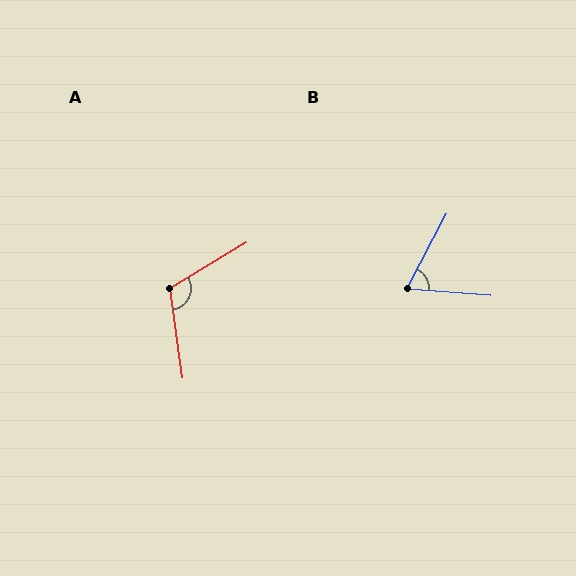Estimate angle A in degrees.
Approximately 113 degrees.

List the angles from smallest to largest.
B (67°), A (113°).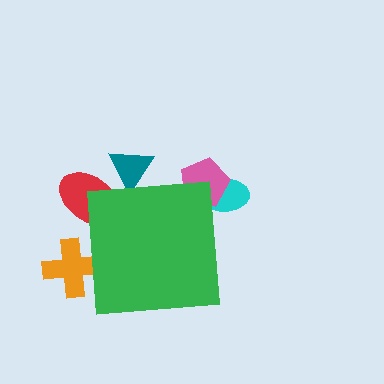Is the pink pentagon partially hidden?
Yes, the pink pentagon is partially hidden behind the green square.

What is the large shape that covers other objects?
A green square.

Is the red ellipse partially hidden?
Yes, the red ellipse is partially hidden behind the green square.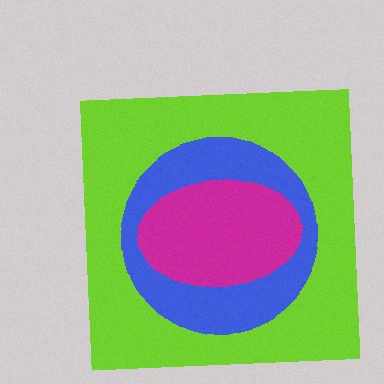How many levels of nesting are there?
3.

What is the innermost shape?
The magenta ellipse.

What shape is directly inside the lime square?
The blue circle.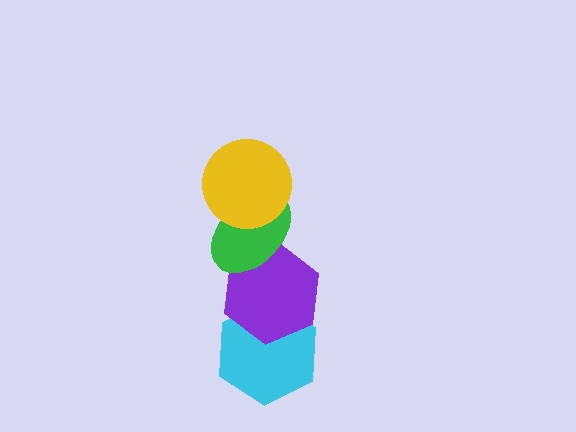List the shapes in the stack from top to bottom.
From top to bottom: the yellow circle, the green ellipse, the purple hexagon, the cyan hexagon.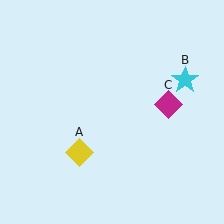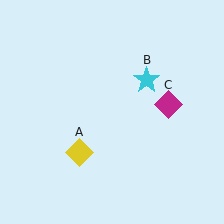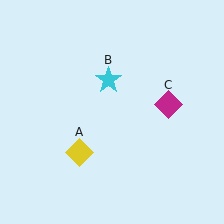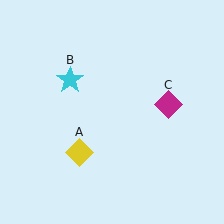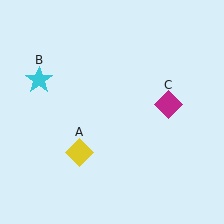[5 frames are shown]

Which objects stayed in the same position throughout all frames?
Yellow diamond (object A) and magenta diamond (object C) remained stationary.